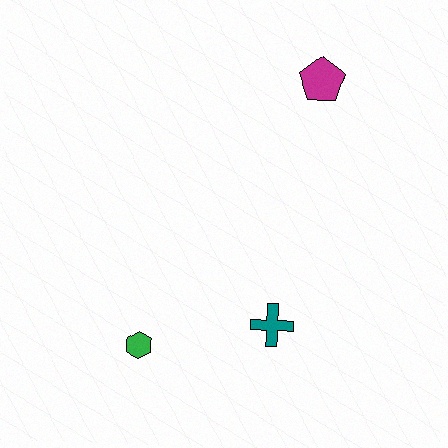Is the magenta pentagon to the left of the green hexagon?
No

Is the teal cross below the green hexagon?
No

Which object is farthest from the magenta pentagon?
The green hexagon is farthest from the magenta pentagon.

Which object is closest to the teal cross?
The green hexagon is closest to the teal cross.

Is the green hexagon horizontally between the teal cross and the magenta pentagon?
No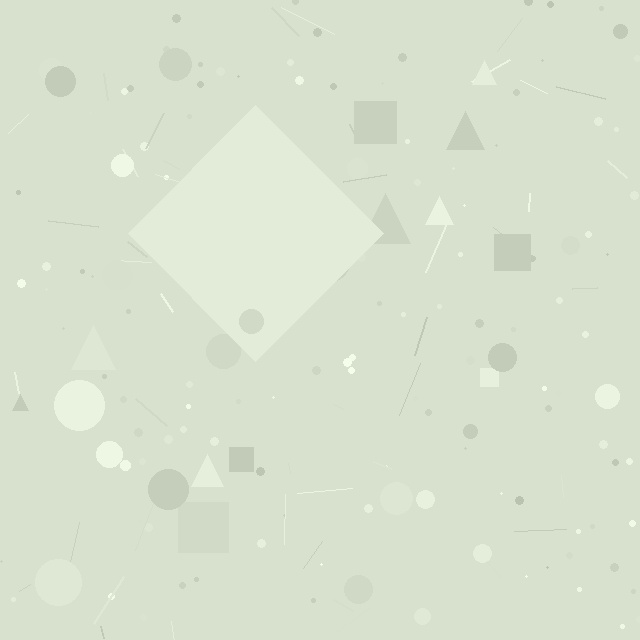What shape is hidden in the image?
A diamond is hidden in the image.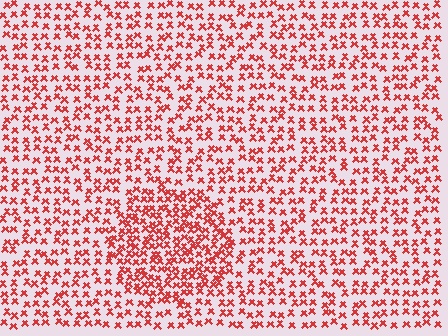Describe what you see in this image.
The image contains small red elements arranged at two different densities. A circle-shaped region is visible where the elements are more densely packed than the surrounding area.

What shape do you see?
I see a circle.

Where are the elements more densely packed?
The elements are more densely packed inside the circle boundary.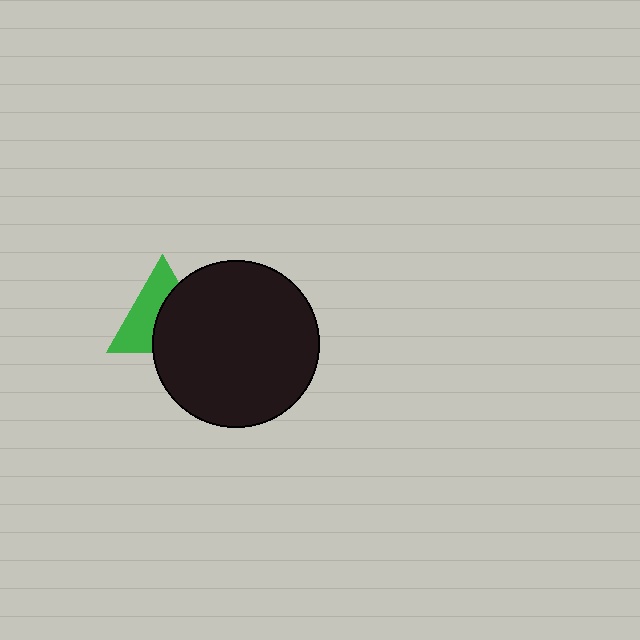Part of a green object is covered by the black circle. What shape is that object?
It is a triangle.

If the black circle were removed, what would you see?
You would see the complete green triangle.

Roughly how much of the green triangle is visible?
About half of it is visible (roughly 50%).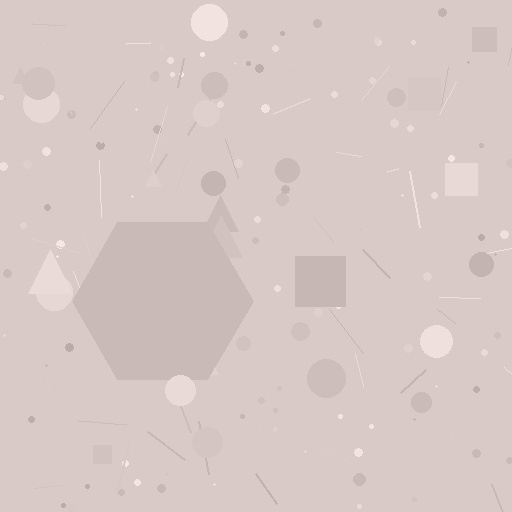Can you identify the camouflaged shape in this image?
The camouflaged shape is a hexagon.